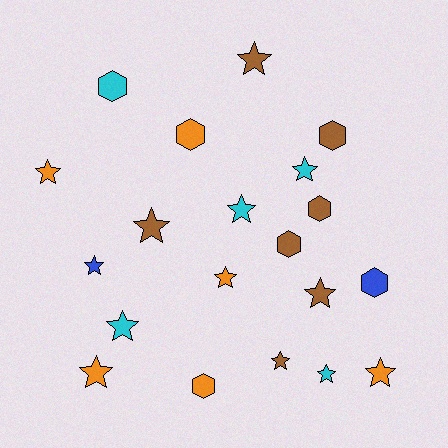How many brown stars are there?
There are 4 brown stars.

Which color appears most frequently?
Brown, with 7 objects.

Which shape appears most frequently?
Star, with 13 objects.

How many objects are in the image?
There are 20 objects.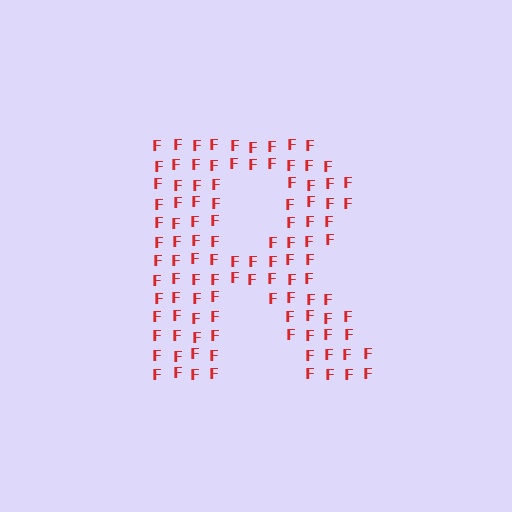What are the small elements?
The small elements are letter F's.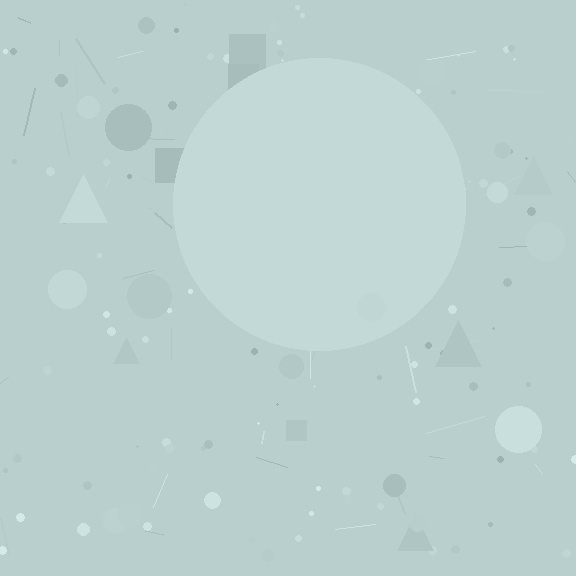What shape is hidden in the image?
A circle is hidden in the image.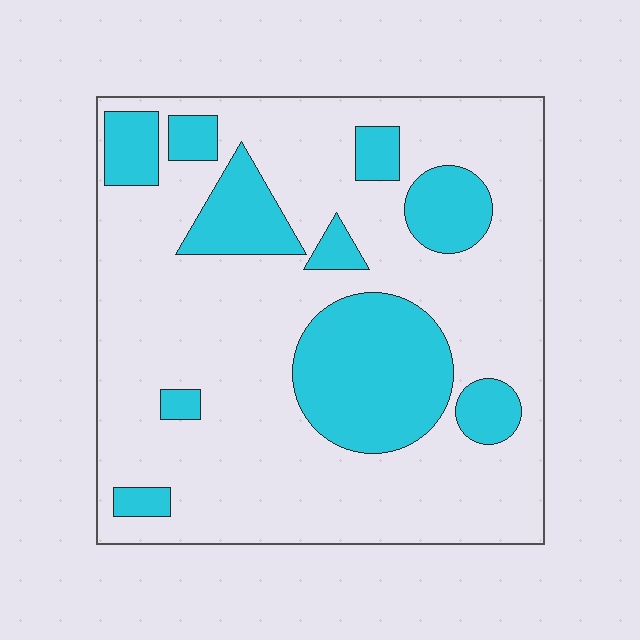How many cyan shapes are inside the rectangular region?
10.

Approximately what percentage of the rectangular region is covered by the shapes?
Approximately 25%.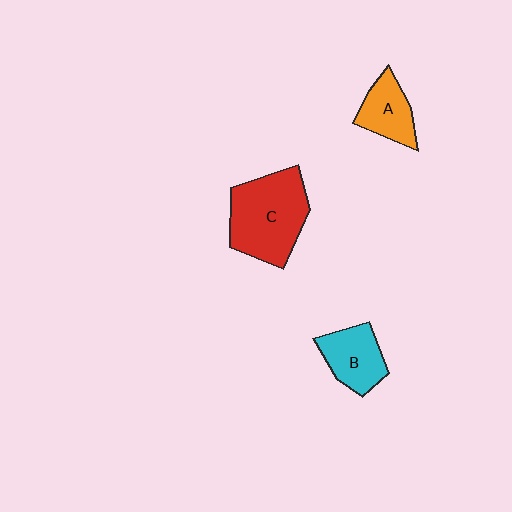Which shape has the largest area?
Shape C (red).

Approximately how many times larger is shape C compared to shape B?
Approximately 1.8 times.